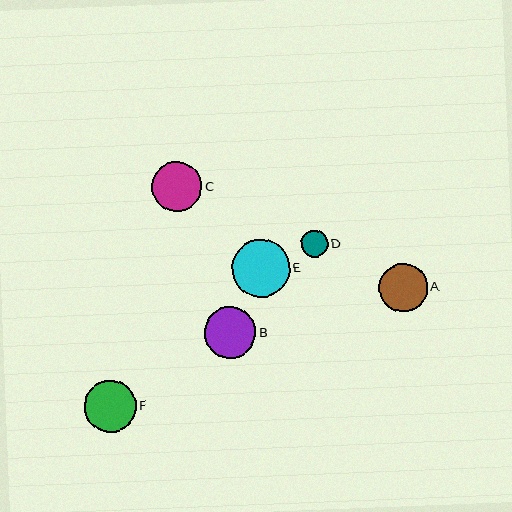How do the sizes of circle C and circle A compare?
Circle C and circle A are approximately the same size.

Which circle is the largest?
Circle E is the largest with a size of approximately 57 pixels.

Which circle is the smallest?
Circle D is the smallest with a size of approximately 27 pixels.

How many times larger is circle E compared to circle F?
Circle E is approximately 1.1 times the size of circle F.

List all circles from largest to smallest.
From largest to smallest: E, F, B, C, A, D.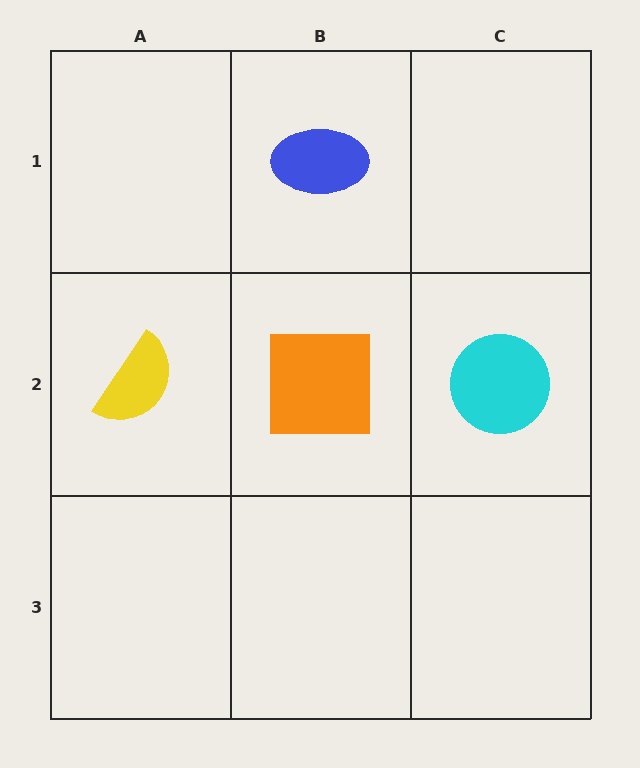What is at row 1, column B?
A blue ellipse.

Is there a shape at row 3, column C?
No, that cell is empty.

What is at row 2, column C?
A cyan circle.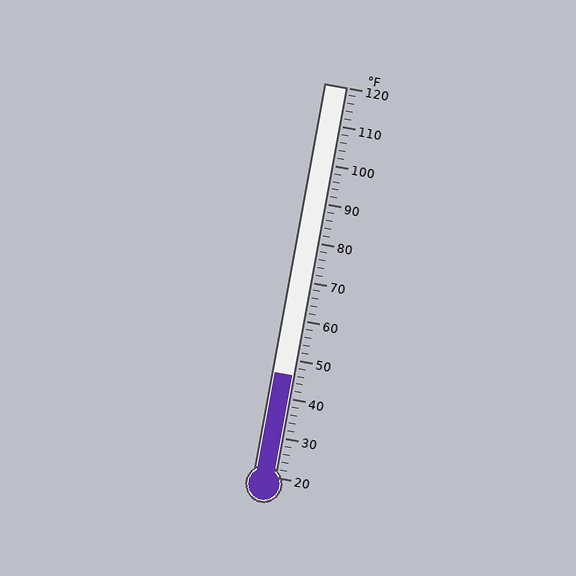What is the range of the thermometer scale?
The thermometer scale ranges from 20°F to 120°F.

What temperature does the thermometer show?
The thermometer shows approximately 46°F.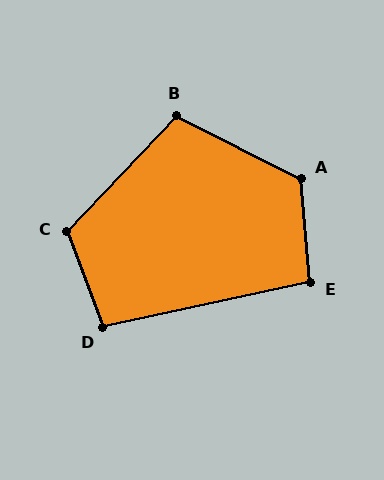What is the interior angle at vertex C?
Approximately 116 degrees (obtuse).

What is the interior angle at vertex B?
Approximately 107 degrees (obtuse).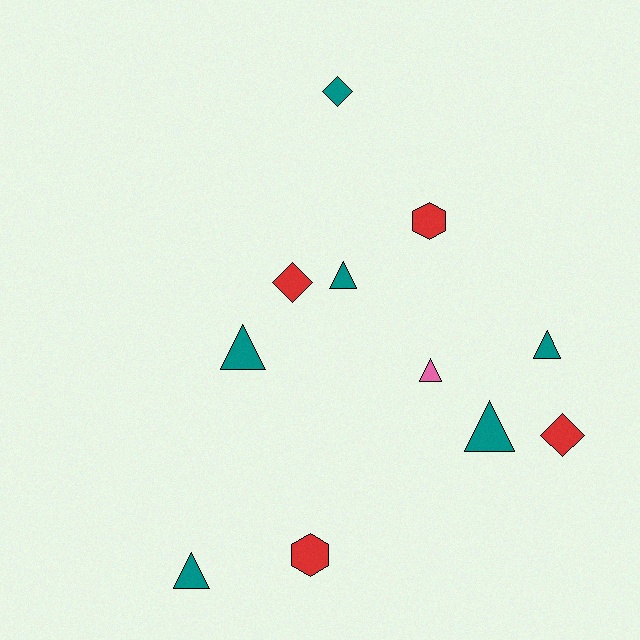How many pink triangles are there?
There is 1 pink triangle.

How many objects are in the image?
There are 11 objects.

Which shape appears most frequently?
Triangle, with 6 objects.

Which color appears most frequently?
Teal, with 6 objects.